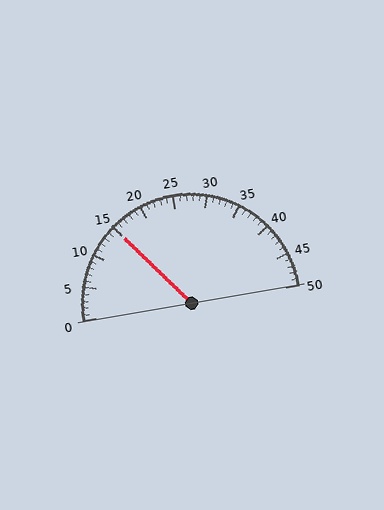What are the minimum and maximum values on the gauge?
The gauge ranges from 0 to 50.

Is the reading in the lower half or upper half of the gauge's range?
The reading is in the lower half of the range (0 to 50).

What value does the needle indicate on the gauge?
The needle indicates approximately 15.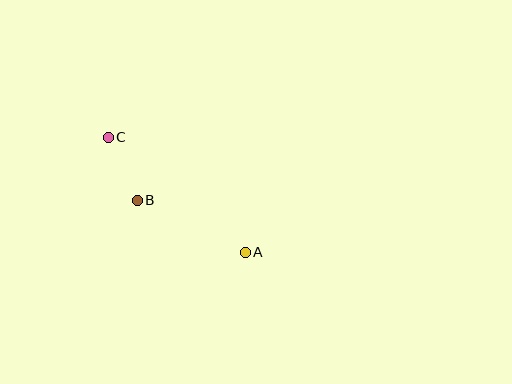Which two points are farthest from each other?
Points A and C are farthest from each other.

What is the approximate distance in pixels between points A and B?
The distance between A and B is approximately 119 pixels.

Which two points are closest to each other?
Points B and C are closest to each other.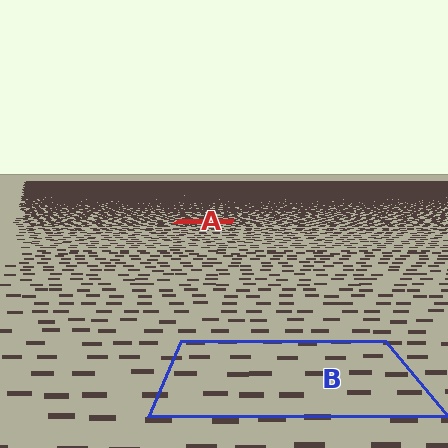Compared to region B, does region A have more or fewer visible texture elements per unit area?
Region A has more texture elements per unit area — they are packed more densely because it is farther away.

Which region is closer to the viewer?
Region B is closer. The texture elements there are larger and more spread out.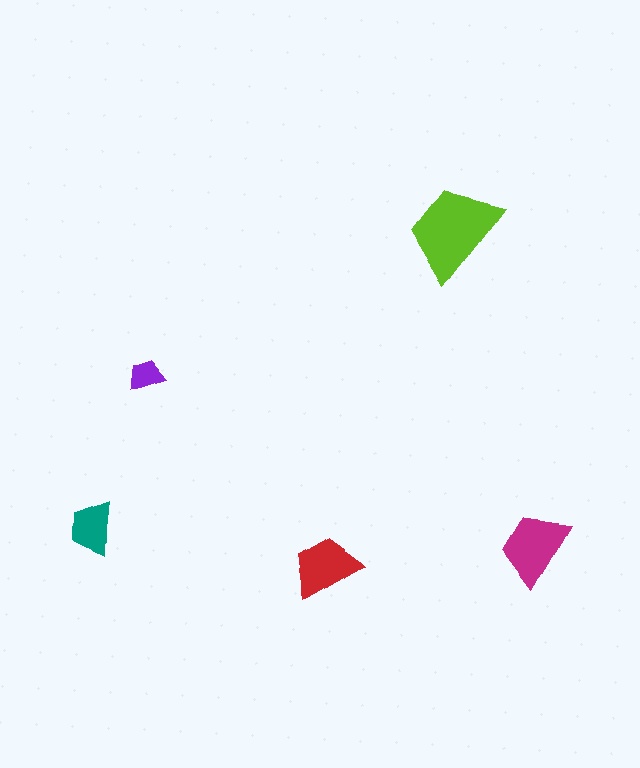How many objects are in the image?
There are 5 objects in the image.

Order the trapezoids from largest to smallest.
the lime one, the magenta one, the red one, the teal one, the purple one.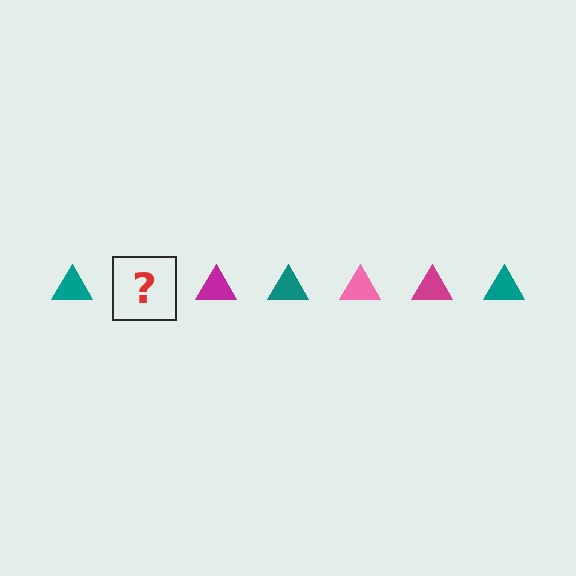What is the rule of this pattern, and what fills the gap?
The rule is that the pattern cycles through teal, pink, magenta triangles. The gap should be filled with a pink triangle.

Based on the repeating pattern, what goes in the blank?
The blank should be a pink triangle.